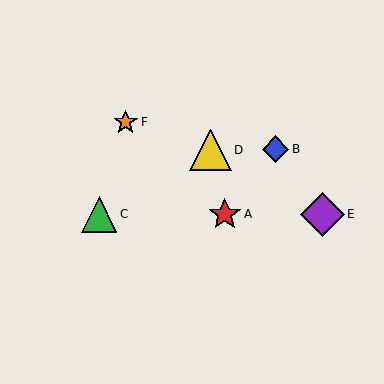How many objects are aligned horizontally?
3 objects (A, C, E) are aligned horizontally.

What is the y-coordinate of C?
Object C is at y≈214.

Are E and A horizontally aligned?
Yes, both are at y≈214.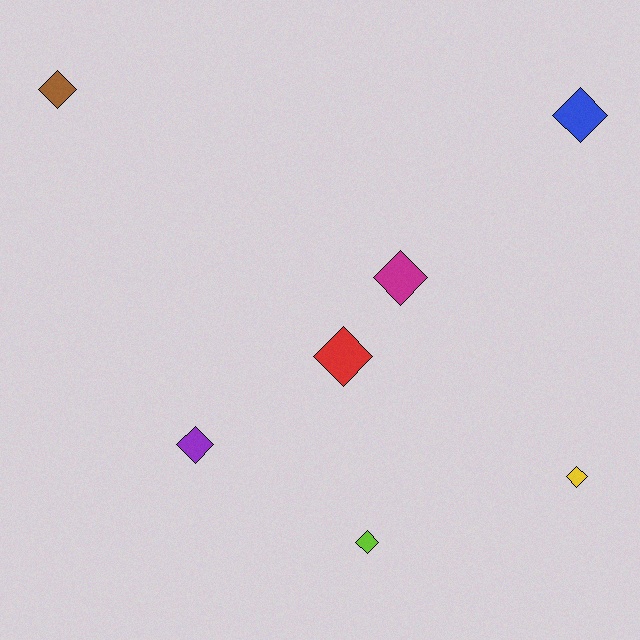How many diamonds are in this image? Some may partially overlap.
There are 7 diamonds.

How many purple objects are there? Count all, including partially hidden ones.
There is 1 purple object.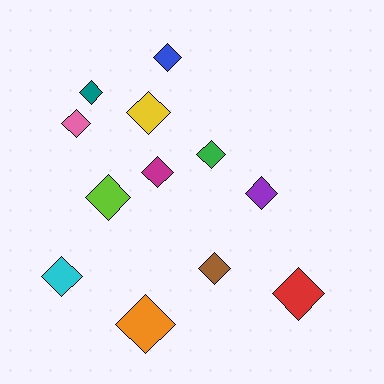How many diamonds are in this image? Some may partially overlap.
There are 12 diamonds.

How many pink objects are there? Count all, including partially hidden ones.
There is 1 pink object.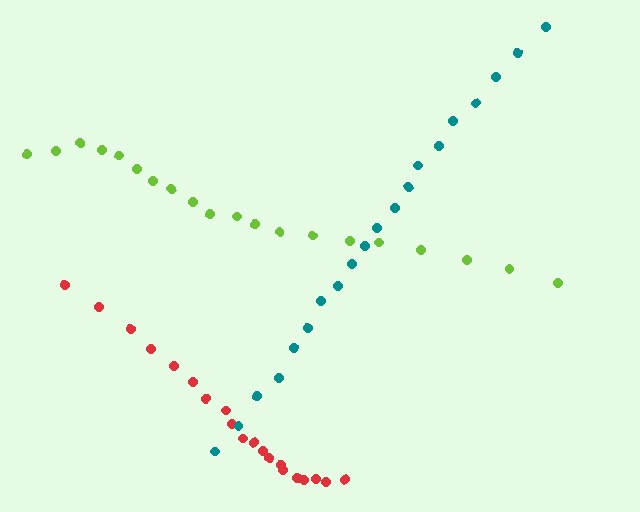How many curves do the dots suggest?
There are 3 distinct paths.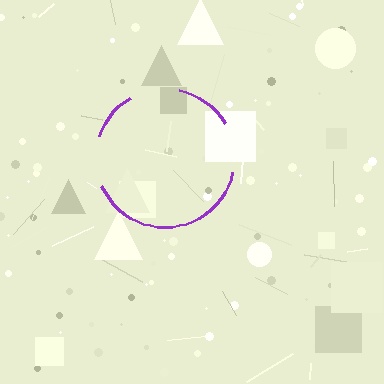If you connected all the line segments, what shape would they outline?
They would outline a circle.